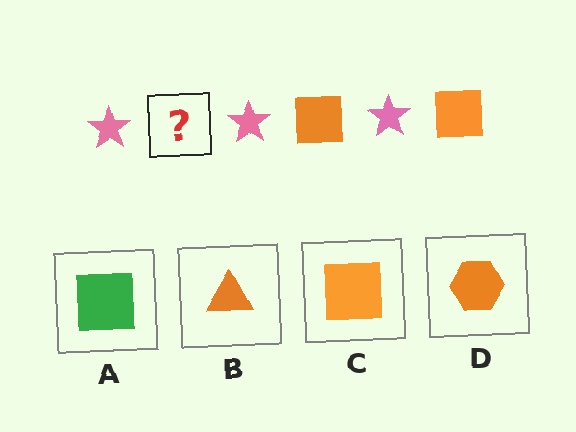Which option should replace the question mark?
Option C.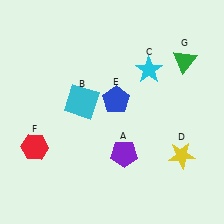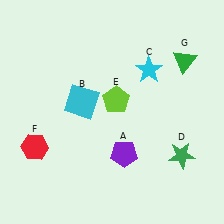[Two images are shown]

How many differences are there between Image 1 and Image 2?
There are 2 differences between the two images.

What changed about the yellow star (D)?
In Image 1, D is yellow. In Image 2, it changed to green.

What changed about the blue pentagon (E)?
In Image 1, E is blue. In Image 2, it changed to lime.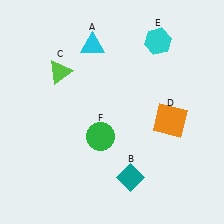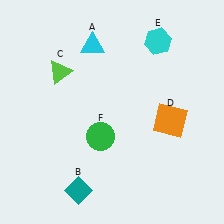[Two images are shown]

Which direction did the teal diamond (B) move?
The teal diamond (B) moved left.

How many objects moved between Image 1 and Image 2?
1 object moved between the two images.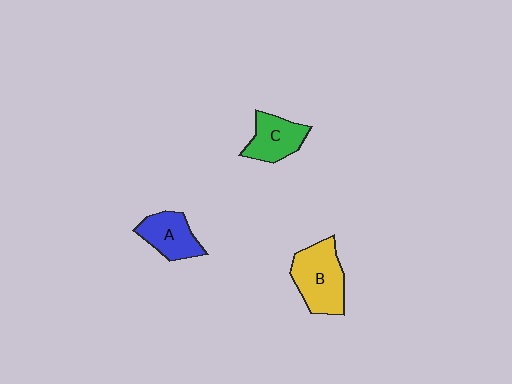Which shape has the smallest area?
Shape C (green).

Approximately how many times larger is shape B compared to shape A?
Approximately 1.4 times.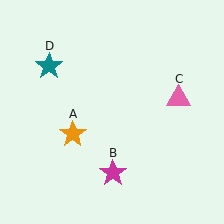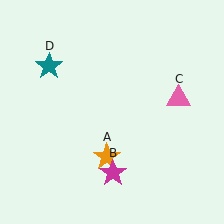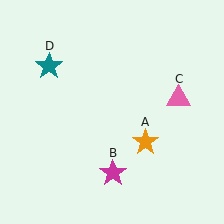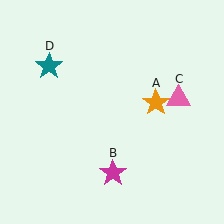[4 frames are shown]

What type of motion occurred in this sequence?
The orange star (object A) rotated counterclockwise around the center of the scene.